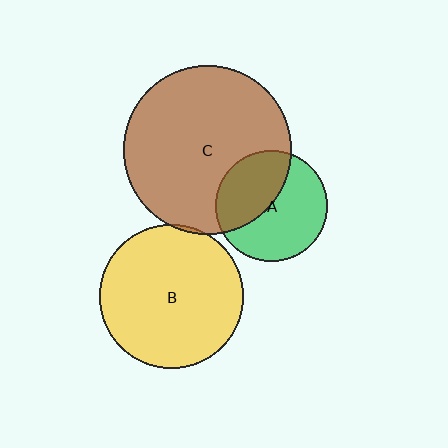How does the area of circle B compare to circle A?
Approximately 1.7 times.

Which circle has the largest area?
Circle C (brown).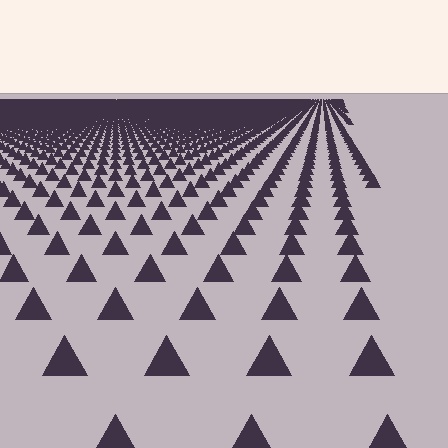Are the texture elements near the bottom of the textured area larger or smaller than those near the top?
Larger. Near the bottom, elements are closer to the viewer and appear at a bigger on-screen size.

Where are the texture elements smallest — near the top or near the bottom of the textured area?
Near the top.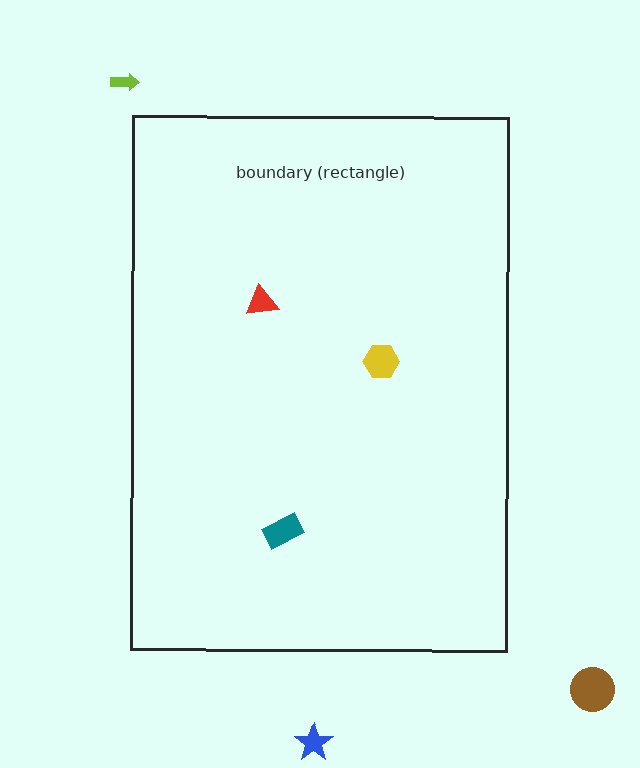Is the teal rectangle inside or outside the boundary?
Inside.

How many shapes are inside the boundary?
3 inside, 3 outside.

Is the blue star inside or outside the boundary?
Outside.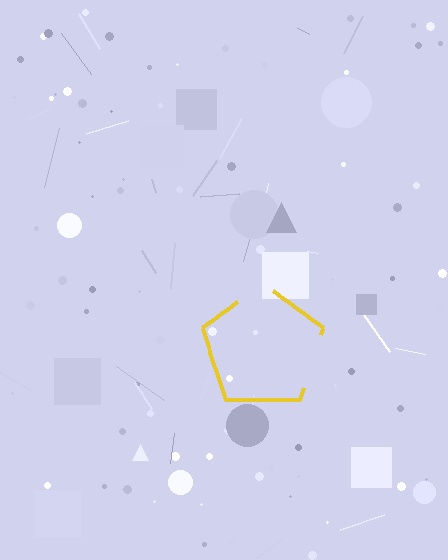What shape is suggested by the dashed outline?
The dashed outline suggests a pentagon.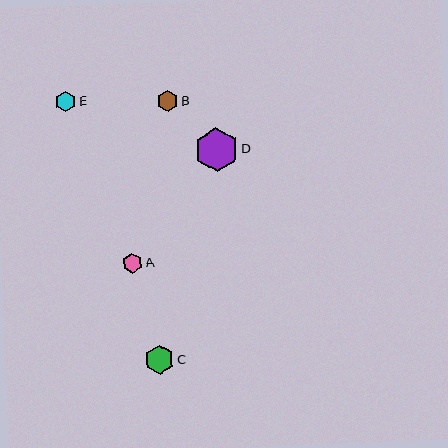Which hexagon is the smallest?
Hexagon A is the smallest with a size of approximately 20 pixels.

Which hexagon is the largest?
Hexagon D is the largest with a size of approximately 44 pixels.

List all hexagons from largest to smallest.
From largest to smallest: D, C, B, E, A.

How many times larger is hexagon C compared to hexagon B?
Hexagon C is approximately 1.4 times the size of hexagon B.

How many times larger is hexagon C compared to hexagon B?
Hexagon C is approximately 1.4 times the size of hexagon B.